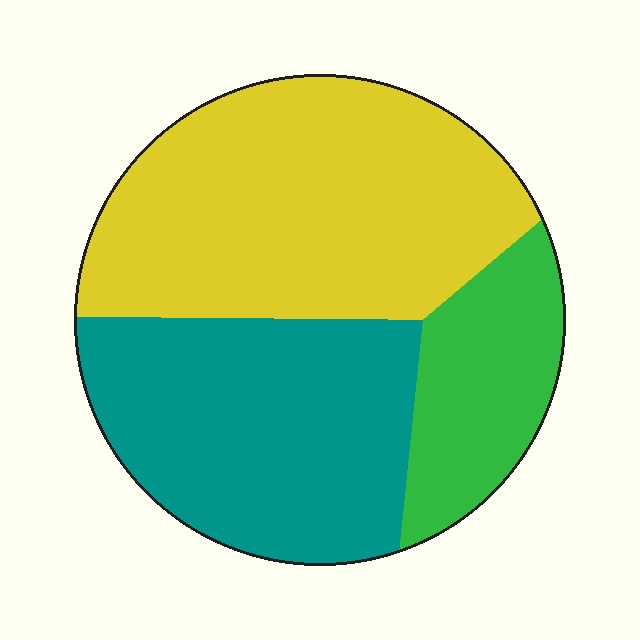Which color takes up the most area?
Yellow, at roughly 45%.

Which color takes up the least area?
Green, at roughly 20%.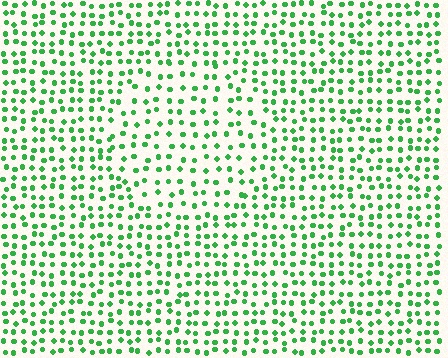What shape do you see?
I see a circle.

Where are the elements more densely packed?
The elements are more densely packed outside the circle boundary.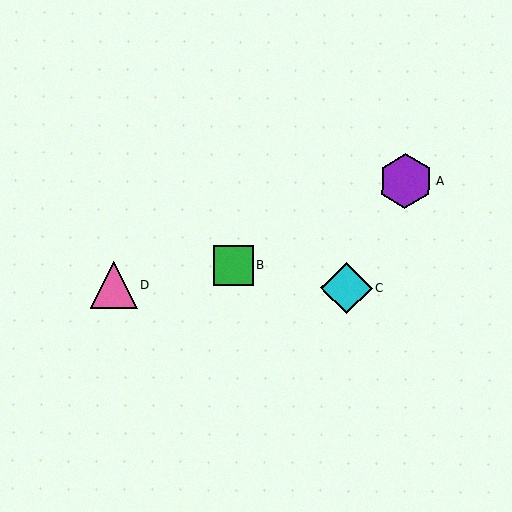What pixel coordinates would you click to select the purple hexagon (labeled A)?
Click at (405, 181) to select the purple hexagon A.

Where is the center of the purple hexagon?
The center of the purple hexagon is at (405, 181).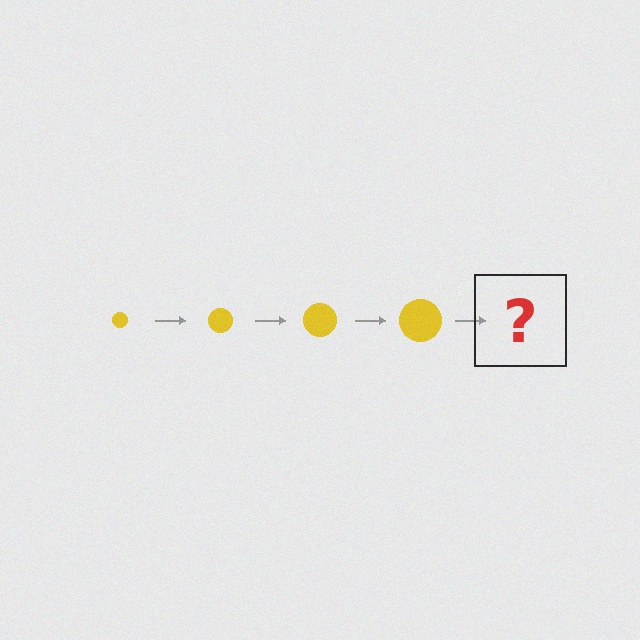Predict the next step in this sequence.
The next step is a yellow circle, larger than the previous one.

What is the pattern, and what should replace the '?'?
The pattern is that the circle gets progressively larger each step. The '?' should be a yellow circle, larger than the previous one.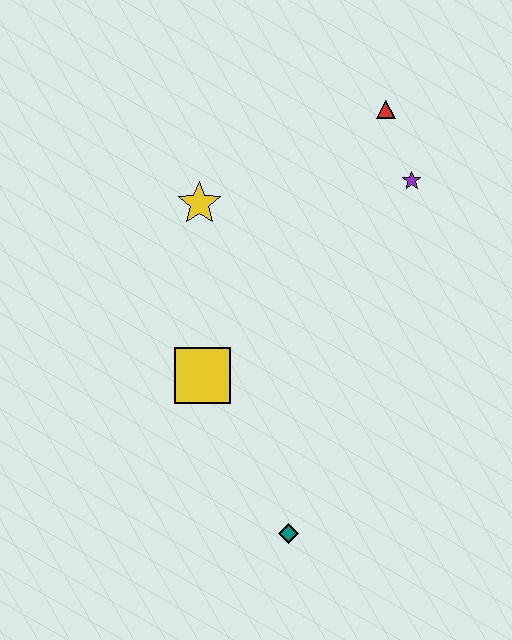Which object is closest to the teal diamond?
The yellow square is closest to the teal diamond.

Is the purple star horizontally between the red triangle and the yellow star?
No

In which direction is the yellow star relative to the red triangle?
The yellow star is to the left of the red triangle.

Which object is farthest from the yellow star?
The teal diamond is farthest from the yellow star.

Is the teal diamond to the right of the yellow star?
Yes